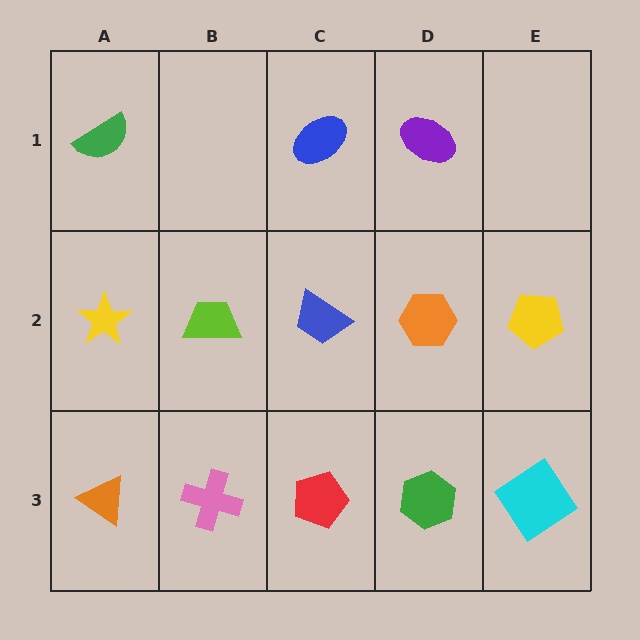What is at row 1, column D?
A purple ellipse.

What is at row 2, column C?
A blue trapezoid.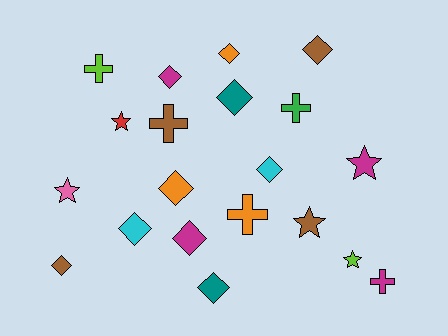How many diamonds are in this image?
There are 10 diamonds.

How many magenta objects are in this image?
There are 4 magenta objects.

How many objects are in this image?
There are 20 objects.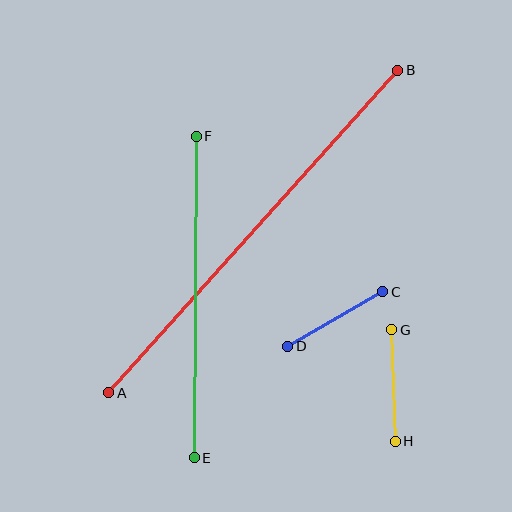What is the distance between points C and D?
The distance is approximately 110 pixels.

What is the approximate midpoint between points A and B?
The midpoint is at approximately (253, 232) pixels.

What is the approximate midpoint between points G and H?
The midpoint is at approximately (394, 386) pixels.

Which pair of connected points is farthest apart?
Points A and B are farthest apart.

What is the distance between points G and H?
The distance is approximately 111 pixels.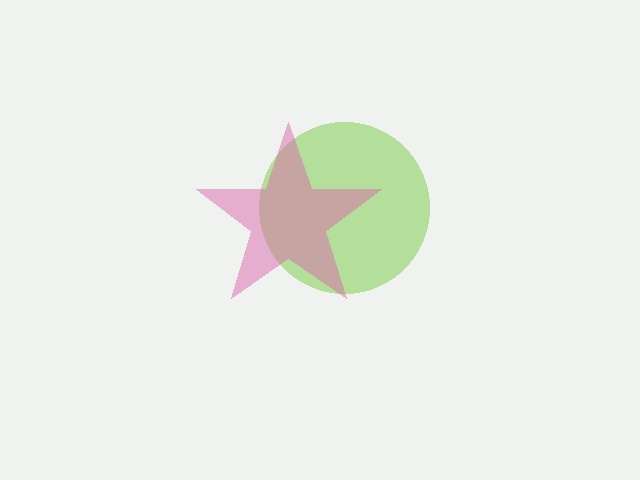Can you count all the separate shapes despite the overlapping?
Yes, there are 2 separate shapes.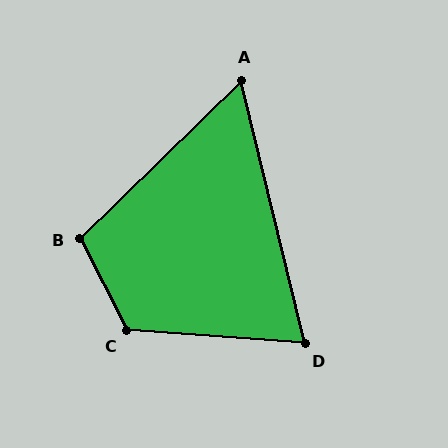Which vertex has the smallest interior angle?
A, at approximately 59 degrees.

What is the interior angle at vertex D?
Approximately 72 degrees (acute).